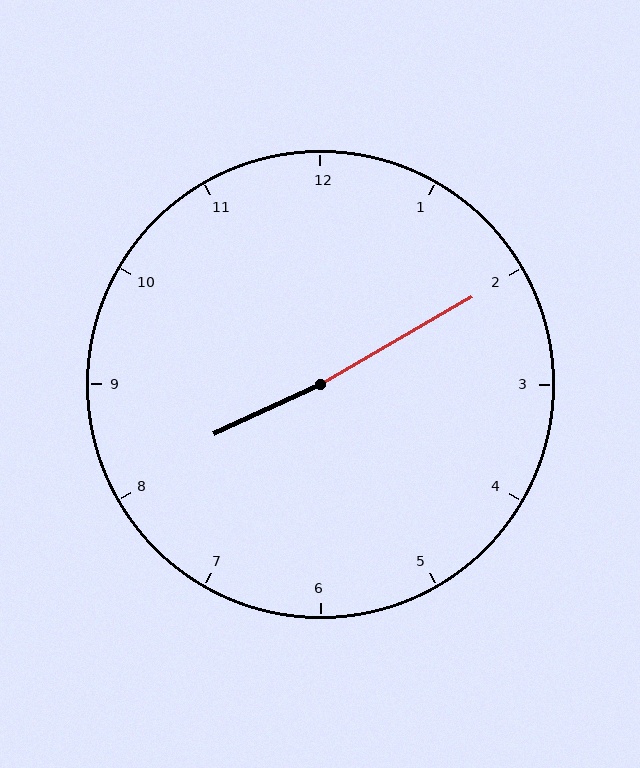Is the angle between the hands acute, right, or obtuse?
It is obtuse.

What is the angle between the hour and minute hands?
Approximately 175 degrees.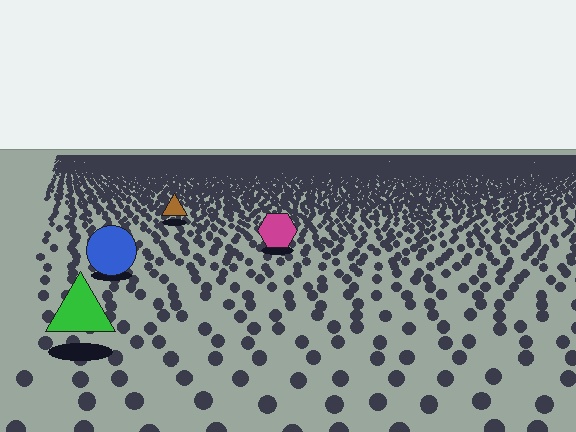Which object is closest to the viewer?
The green triangle is closest. The texture marks near it are larger and more spread out.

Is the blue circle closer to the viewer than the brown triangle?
Yes. The blue circle is closer — you can tell from the texture gradient: the ground texture is coarser near it.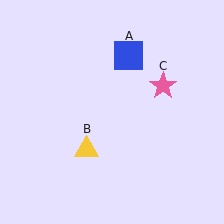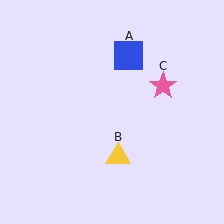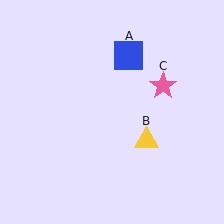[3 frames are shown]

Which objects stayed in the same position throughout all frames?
Blue square (object A) and pink star (object C) remained stationary.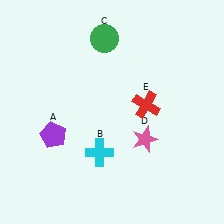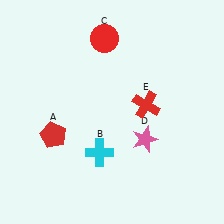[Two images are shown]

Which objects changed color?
A changed from purple to red. C changed from green to red.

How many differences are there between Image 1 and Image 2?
There are 2 differences between the two images.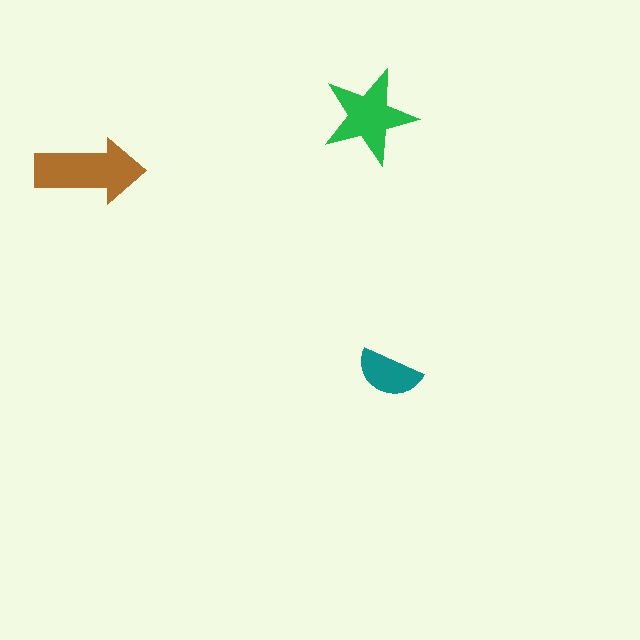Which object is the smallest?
The teal semicircle.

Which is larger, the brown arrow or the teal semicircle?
The brown arrow.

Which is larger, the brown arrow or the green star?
The brown arrow.